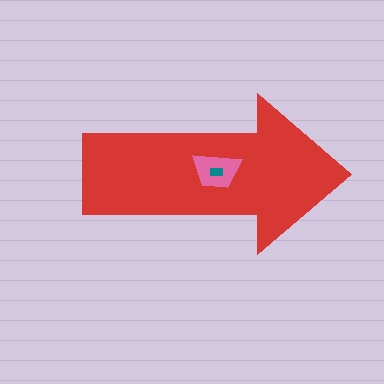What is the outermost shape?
The red arrow.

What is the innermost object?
The teal rectangle.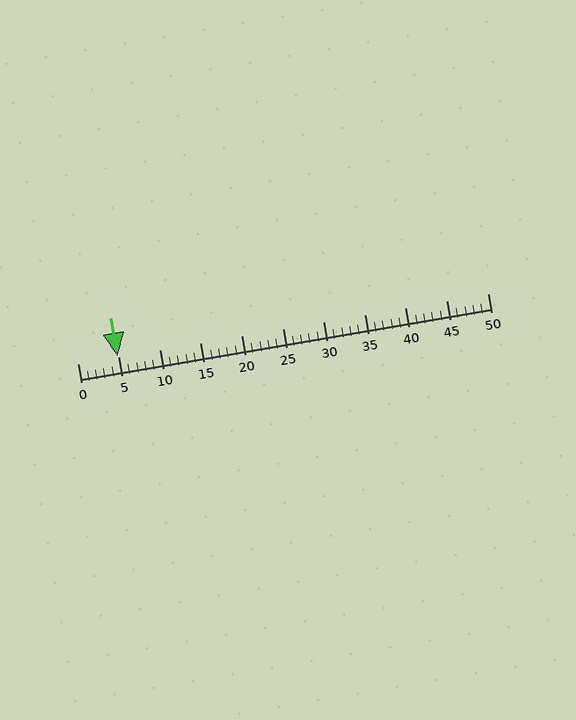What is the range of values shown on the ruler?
The ruler shows values from 0 to 50.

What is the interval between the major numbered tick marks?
The major tick marks are spaced 5 units apart.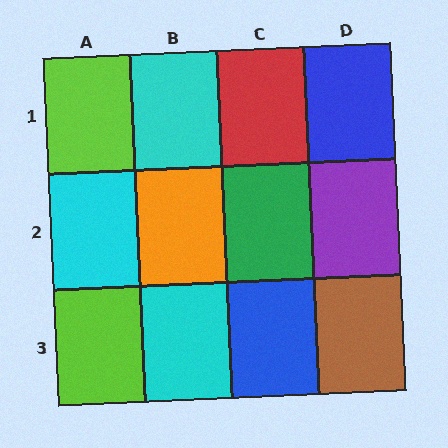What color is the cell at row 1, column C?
Red.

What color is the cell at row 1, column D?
Blue.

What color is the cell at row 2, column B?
Orange.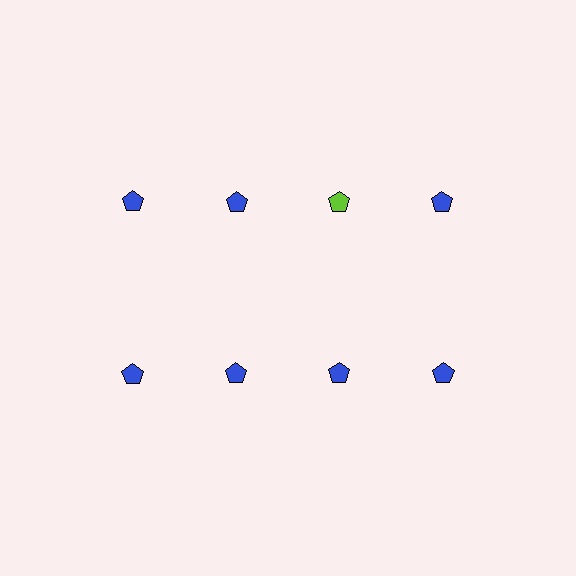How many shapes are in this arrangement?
There are 8 shapes arranged in a grid pattern.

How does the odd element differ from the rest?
It has a different color: lime instead of blue.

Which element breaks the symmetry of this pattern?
The lime pentagon in the top row, center column breaks the symmetry. All other shapes are blue pentagons.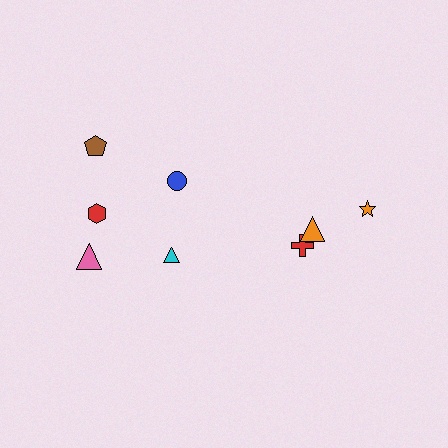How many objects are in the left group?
There are 5 objects.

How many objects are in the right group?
There are 3 objects.